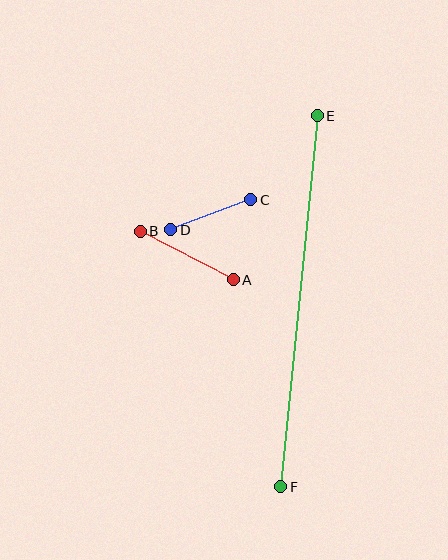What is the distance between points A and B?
The distance is approximately 105 pixels.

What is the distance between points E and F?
The distance is approximately 373 pixels.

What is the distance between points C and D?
The distance is approximately 86 pixels.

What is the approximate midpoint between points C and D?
The midpoint is at approximately (211, 215) pixels.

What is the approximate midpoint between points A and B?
The midpoint is at approximately (187, 256) pixels.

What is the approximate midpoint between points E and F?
The midpoint is at approximately (299, 301) pixels.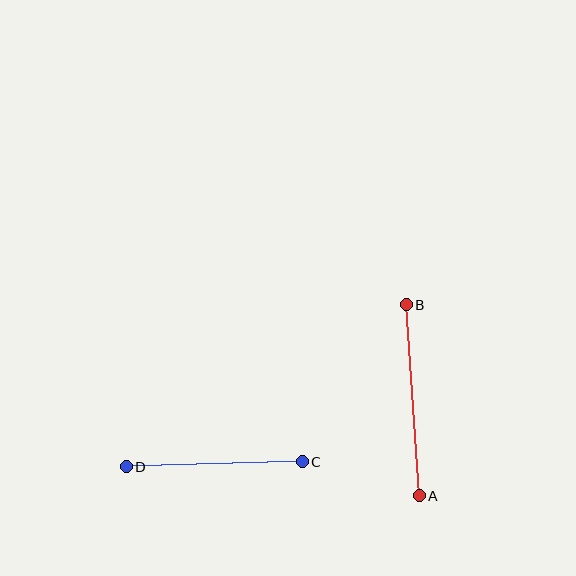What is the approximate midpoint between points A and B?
The midpoint is at approximately (413, 400) pixels.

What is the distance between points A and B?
The distance is approximately 192 pixels.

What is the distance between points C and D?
The distance is approximately 176 pixels.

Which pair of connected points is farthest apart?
Points A and B are farthest apart.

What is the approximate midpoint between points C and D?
The midpoint is at approximately (214, 464) pixels.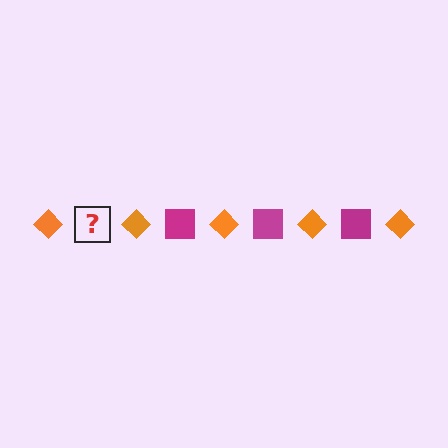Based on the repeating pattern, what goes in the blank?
The blank should be a magenta square.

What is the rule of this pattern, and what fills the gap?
The rule is that the pattern alternates between orange diamond and magenta square. The gap should be filled with a magenta square.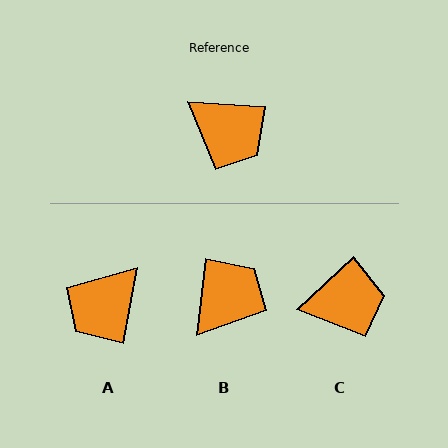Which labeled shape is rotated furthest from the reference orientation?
A, about 96 degrees away.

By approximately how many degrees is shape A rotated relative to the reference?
Approximately 96 degrees clockwise.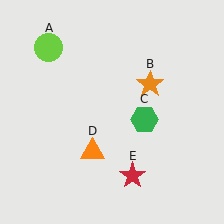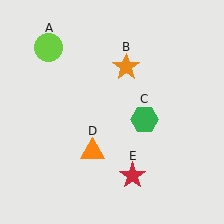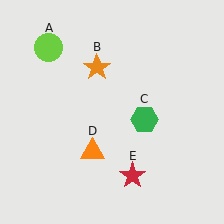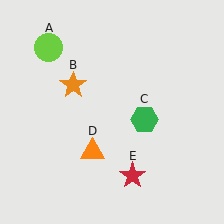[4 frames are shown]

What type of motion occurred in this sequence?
The orange star (object B) rotated counterclockwise around the center of the scene.